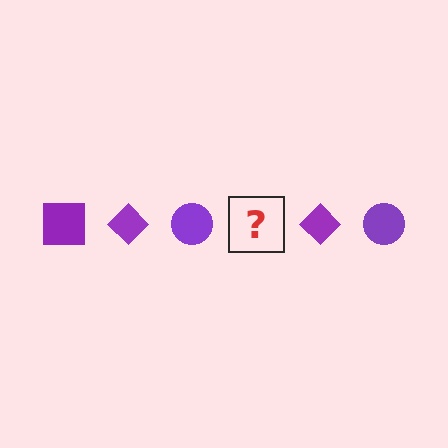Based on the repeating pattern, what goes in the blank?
The blank should be a purple square.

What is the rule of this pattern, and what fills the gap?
The rule is that the pattern cycles through square, diamond, circle shapes in purple. The gap should be filled with a purple square.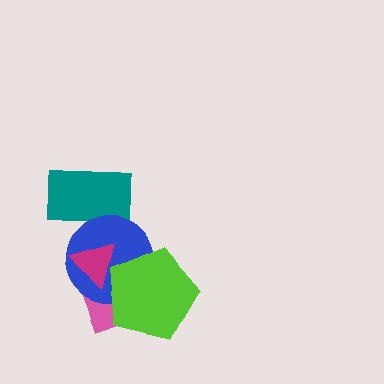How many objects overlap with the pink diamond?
3 objects overlap with the pink diamond.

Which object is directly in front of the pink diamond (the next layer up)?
The blue circle is directly in front of the pink diamond.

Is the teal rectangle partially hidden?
Yes, it is partially covered by another shape.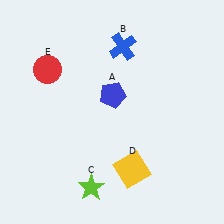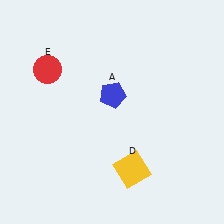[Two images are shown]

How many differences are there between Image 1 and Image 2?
There are 2 differences between the two images.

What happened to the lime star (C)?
The lime star (C) was removed in Image 2. It was in the bottom-left area of Image 1.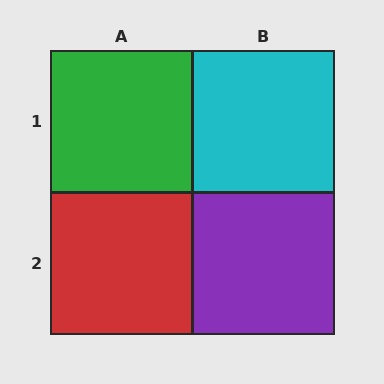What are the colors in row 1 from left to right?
Green, cyan.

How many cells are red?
1 cell is red.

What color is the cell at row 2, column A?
Red.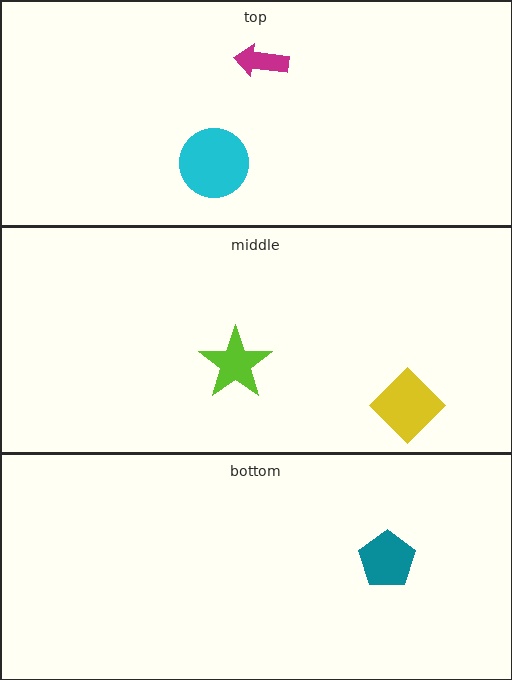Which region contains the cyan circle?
The top region.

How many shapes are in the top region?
2.